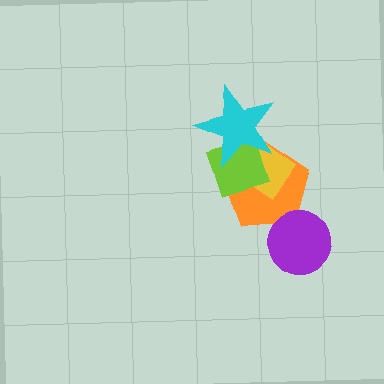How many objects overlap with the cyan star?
3 objects overlap with the cyan star.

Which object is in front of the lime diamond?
The cyan star is in front of the lime diamond.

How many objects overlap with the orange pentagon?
4 objects overlap with the orange pentagon.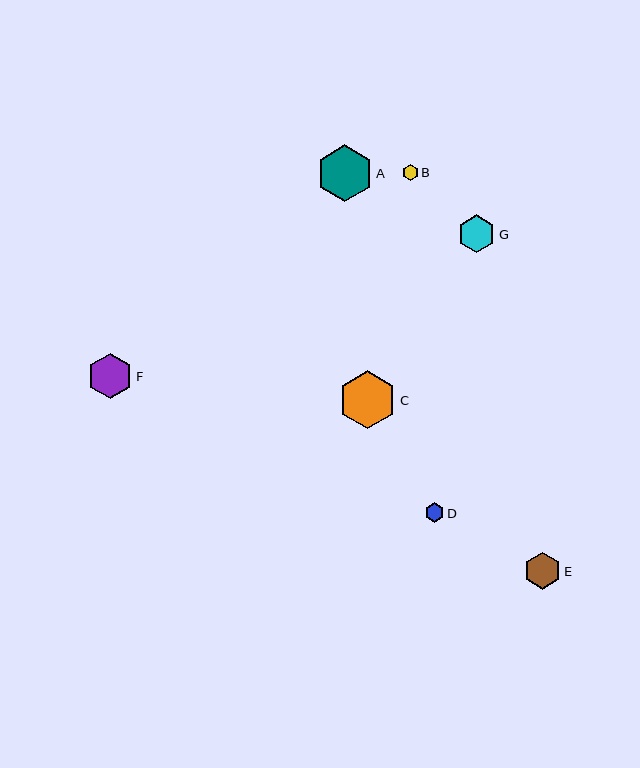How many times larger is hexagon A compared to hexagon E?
Hexagon A is approximately 1.6 times the size of hexagon E.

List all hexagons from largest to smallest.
From largest to smallest: C, A, F, G, E, D, B.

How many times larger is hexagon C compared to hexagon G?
Hexagon C is approximately 1.5 times the size of hexagon G.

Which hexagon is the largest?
Hexagon C is the largest with a size of approximately 58 pixels.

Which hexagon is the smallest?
Hexagon B is the smallest with a size of approximately 16 pixels.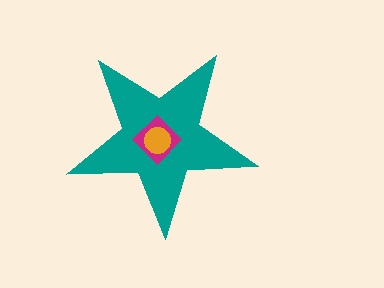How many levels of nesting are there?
3.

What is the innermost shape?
The orange circle.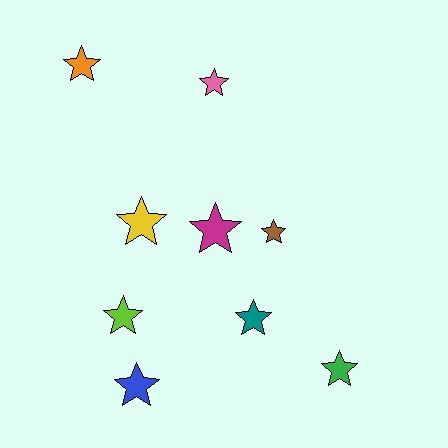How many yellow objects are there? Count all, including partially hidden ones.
There is 1 yellow object.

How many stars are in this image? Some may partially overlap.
There are 9 stars.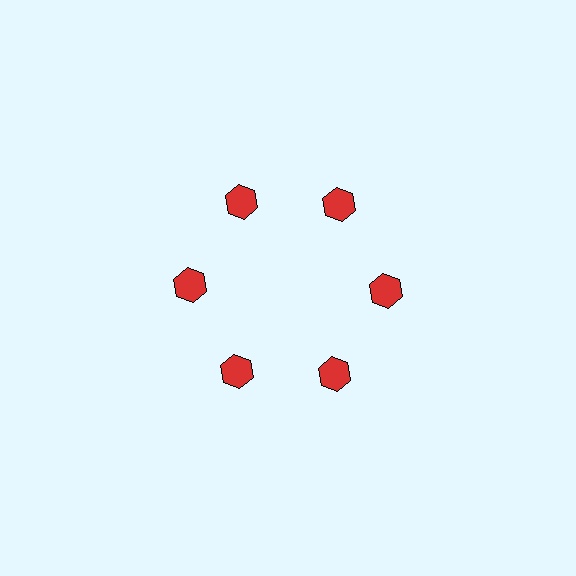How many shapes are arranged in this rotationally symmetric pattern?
There are 6 shapes, arranged in 6 groups of 1.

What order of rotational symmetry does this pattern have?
This pattern has 6-fold rotational symmetry.